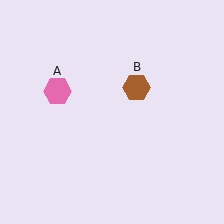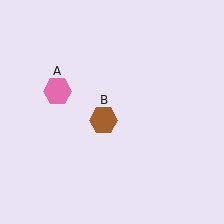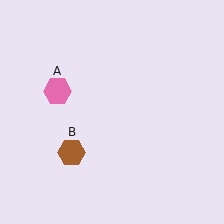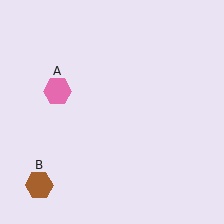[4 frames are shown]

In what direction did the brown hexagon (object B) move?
The brown hexagon (object B) moved down and to the left.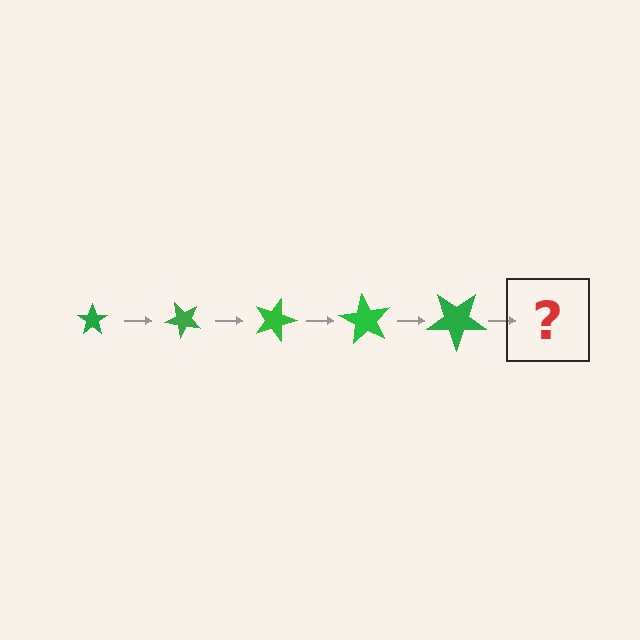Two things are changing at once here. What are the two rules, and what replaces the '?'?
The two rules are that the star grows larger each step and it rotates 45 degrees each step. The '?' should be a star, larger than the previous one and rotated 225 degrees from the start.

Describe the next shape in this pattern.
It should be a star, larger than the previous one and rotated 225 degrees from the start.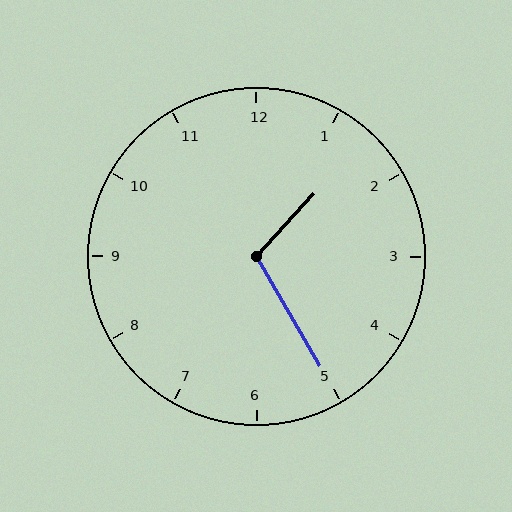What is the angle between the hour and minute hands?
Approximately 108 degrees.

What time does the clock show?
1:25.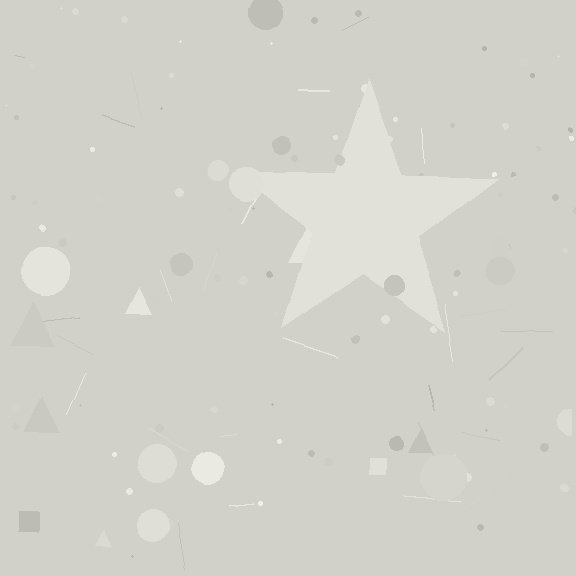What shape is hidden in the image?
A star is hidden in the image.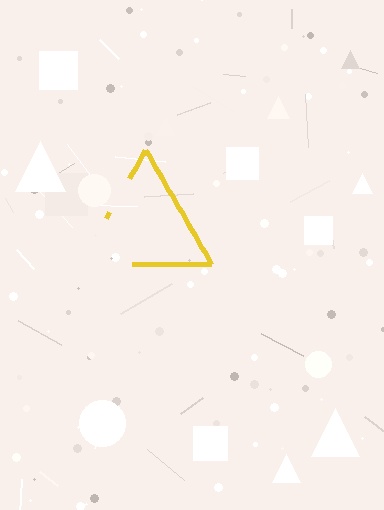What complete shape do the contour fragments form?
The contour fragments form a triangle.